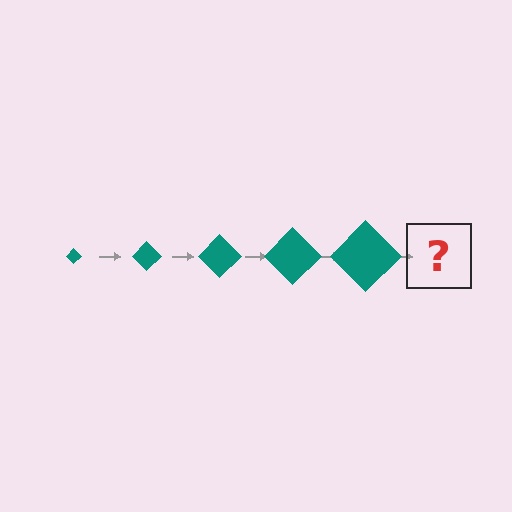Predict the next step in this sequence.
The next step is a teal diamond, larger than the previous one.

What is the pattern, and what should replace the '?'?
The pattern is that the diamond gets progressively larger each step. The '?' should be a teal diamond, larger than the previous one.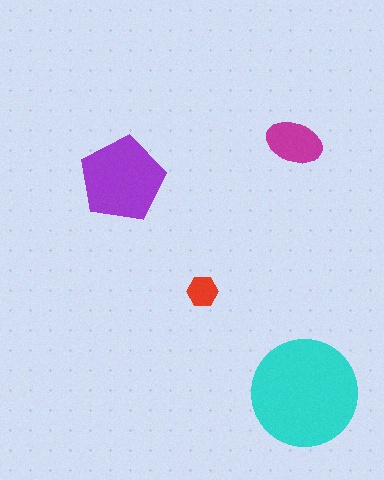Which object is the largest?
The cyan circle.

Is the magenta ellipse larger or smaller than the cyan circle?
Smaller.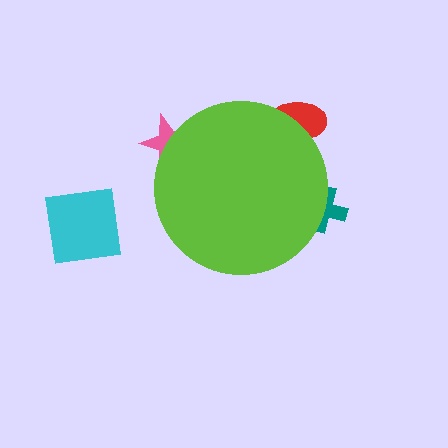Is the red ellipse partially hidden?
Yes, the red ellipse is partially hidden behind the lime circle.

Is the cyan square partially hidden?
No, the cyan square is fully visible.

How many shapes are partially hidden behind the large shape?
3 shapes are partially hidden.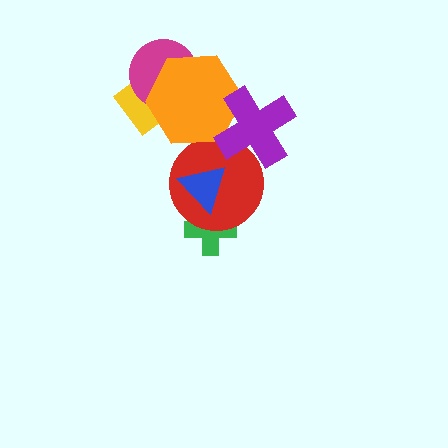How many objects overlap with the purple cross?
2 objects overlap with the purple cross.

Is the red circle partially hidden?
Yes, it is partially covered by another shape.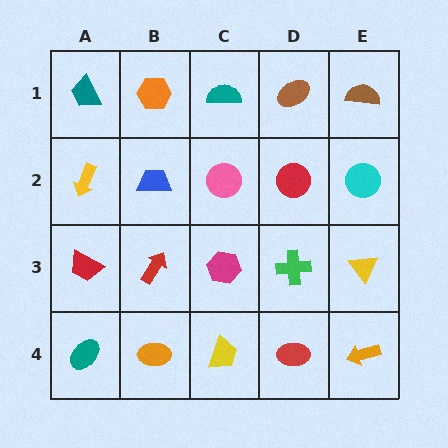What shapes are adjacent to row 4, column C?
A magenta hexagon (row 3, column C), an orange ellipse (row 4, column B), a red ellipse (row 4, column D).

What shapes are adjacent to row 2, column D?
A brown ellipse (row 1, column D), a green cross (row 3, column D), a pink circle (row 2, column C), a cyan circle (row 2, column E).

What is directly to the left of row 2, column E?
A red circle.